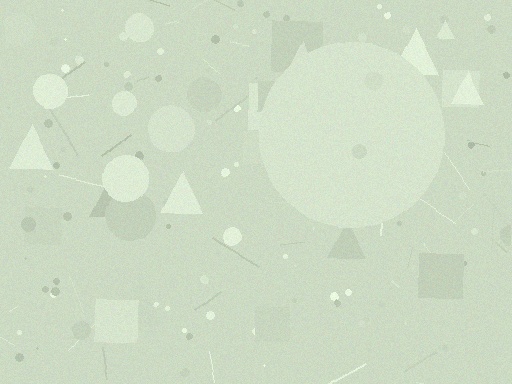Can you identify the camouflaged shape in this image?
The camouflaged shape is a circle.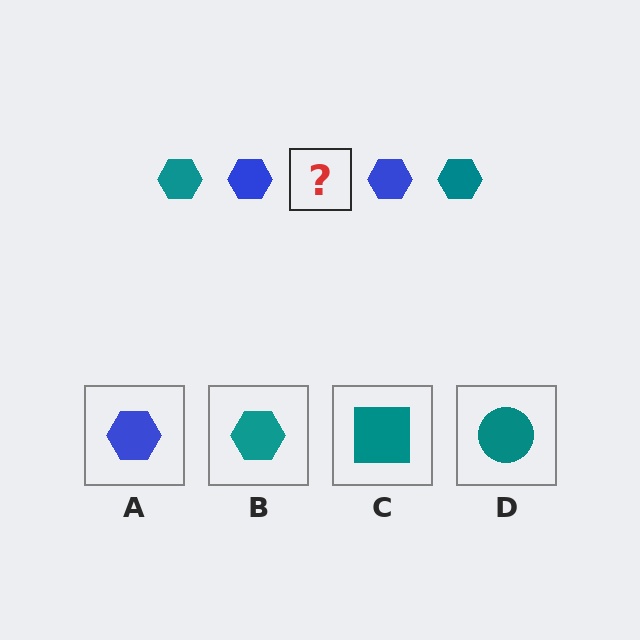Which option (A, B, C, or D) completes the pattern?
B.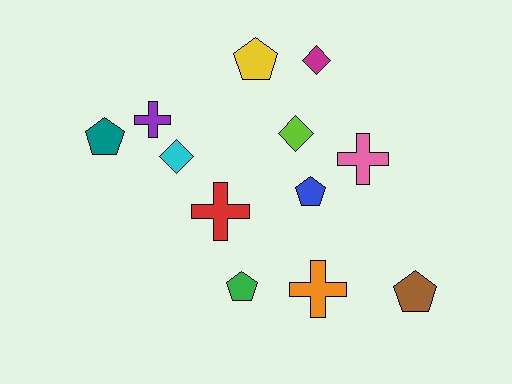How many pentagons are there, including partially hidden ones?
There are 5 pentagons.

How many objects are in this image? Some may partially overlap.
There are 12 objects.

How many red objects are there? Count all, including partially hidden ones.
There is 1 red object.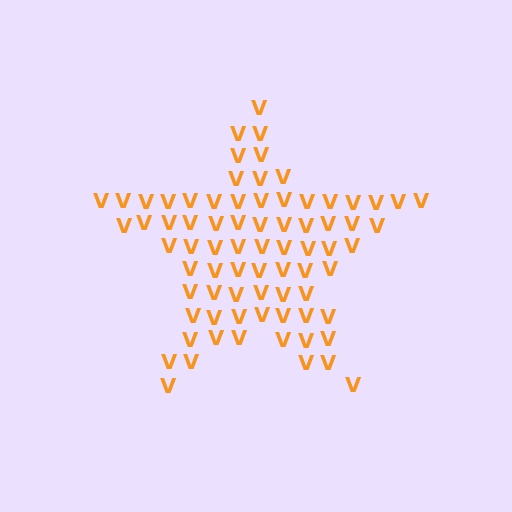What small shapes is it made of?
It is made of small letter V's.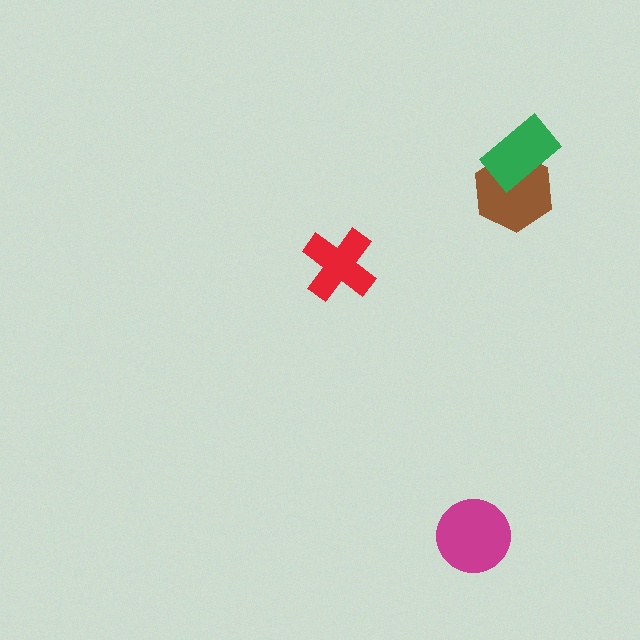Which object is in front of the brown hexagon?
The green rectangle is in front of the brown hexagon.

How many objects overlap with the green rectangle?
1 object overlaps with the green rectangle.